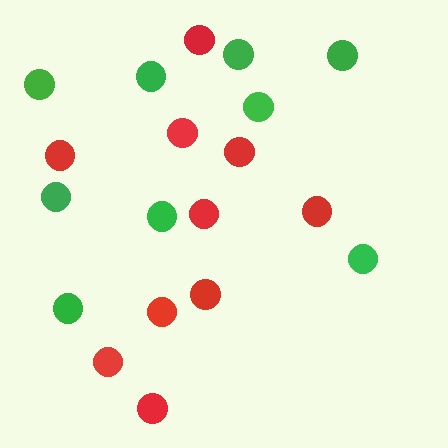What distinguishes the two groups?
There are 2 groups: one group of red circles (10) and one group of green circles (9).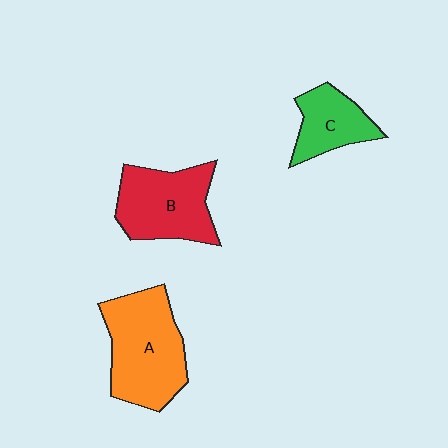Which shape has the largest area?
Shape A (orange).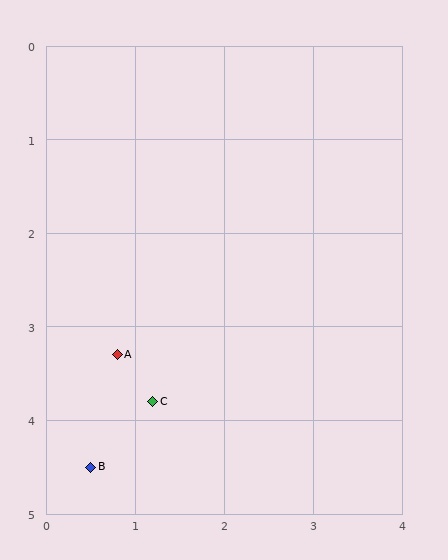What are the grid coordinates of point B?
Point B is at approximately (0.5, 4.5).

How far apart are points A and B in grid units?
Points A and B are about 1.2 grid units apart.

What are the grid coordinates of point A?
Point A is at approximately (0.8, 3.3).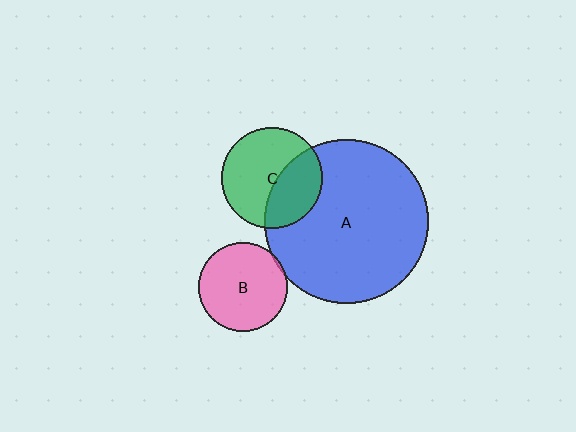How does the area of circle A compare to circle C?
Approximately 2.6 times.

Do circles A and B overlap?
Yes.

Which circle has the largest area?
Circle A (blue).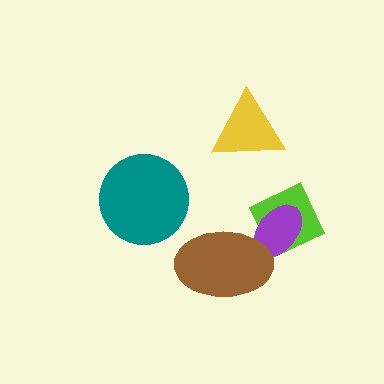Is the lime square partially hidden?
Yes, it is partially covered by another shape.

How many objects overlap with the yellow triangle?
0 objects overlap with the yellow triangle.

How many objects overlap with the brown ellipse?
1 object overlaps with the brown ellipse.